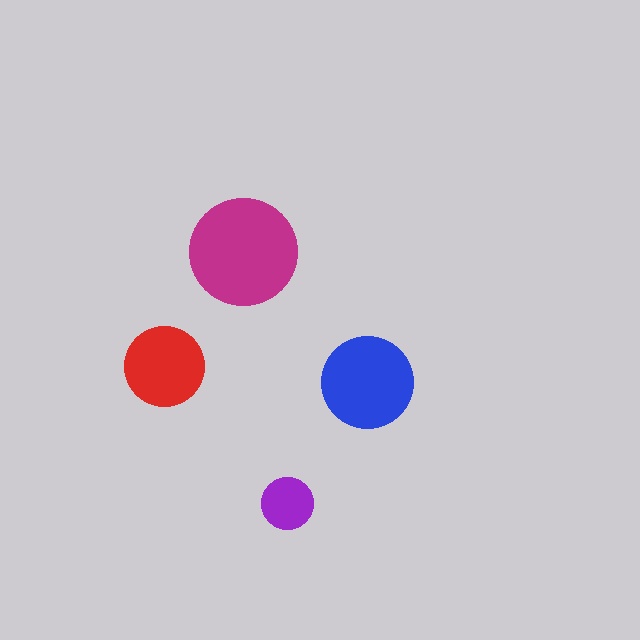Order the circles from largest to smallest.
the magenta one, the blue one, the red one, the purple one.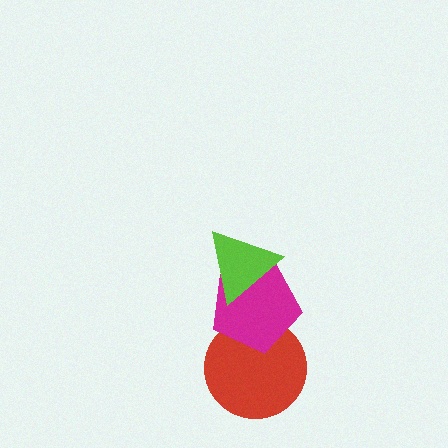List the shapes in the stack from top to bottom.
From top to bottom: the lime triangle, the magenta pentagon, the red circle.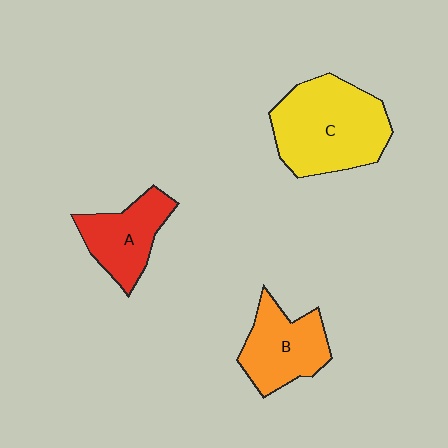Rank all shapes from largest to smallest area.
From largest to smallest: C (yellow), B (orange), A (red).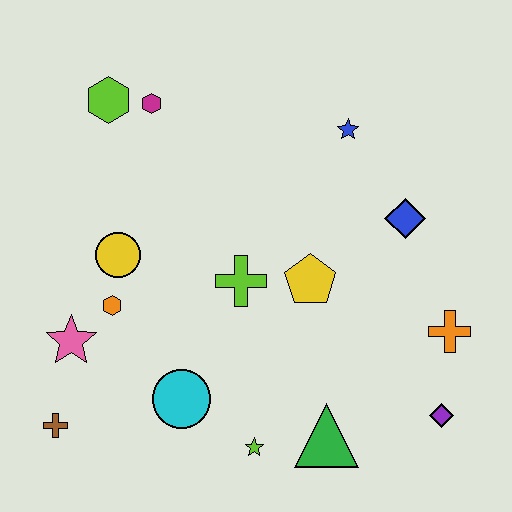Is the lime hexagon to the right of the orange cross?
No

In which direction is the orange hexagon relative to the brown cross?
The orange hexagon is above the brown cross.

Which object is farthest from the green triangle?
The lime hexagon is farthest from the green triangle.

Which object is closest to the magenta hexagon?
The lime hexagon is closest to the magenta hexagon.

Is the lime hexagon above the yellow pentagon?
Yes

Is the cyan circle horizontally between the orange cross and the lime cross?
No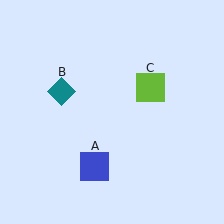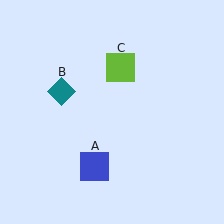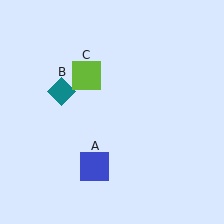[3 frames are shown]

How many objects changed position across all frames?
1 object changed position: lime square (object C).